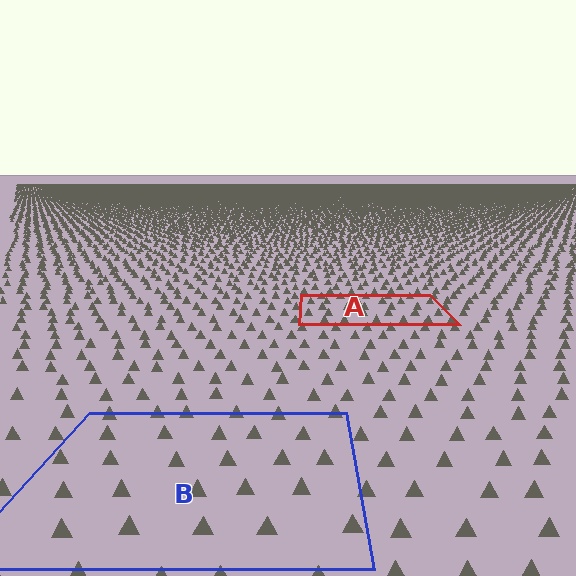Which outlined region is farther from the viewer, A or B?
Region A is farther from the viewer — the texture elements inside it appear smaller and more densely packed.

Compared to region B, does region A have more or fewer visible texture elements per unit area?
Region A has more texture elements per unit area — they are packed more densely because it is farther away.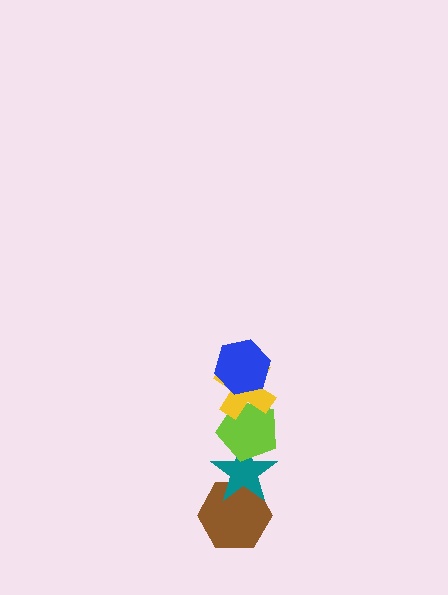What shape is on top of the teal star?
The lime pentagon is on top of the teal star.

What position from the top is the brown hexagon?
The brown hexagon is 5th from the top.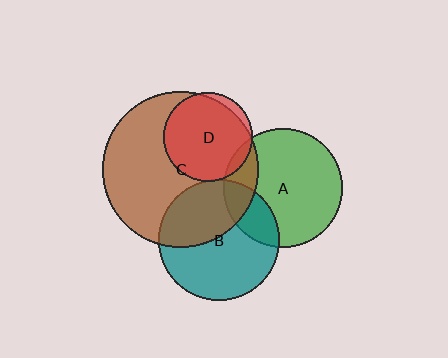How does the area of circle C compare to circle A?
Approximately 1.7 times.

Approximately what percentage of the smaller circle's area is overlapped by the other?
Approximately 20%.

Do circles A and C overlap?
Yes.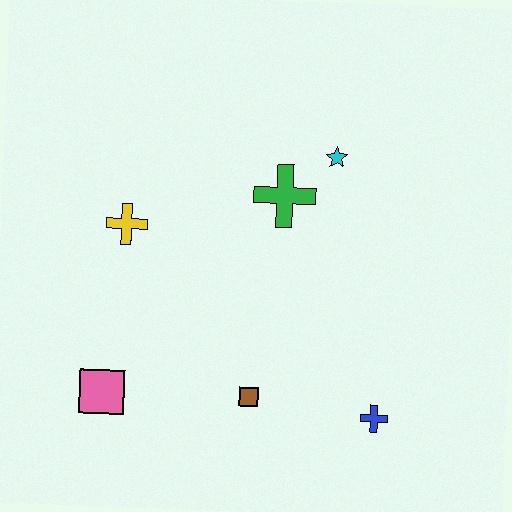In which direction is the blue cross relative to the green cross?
The blue cross is below the green cross.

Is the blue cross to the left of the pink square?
No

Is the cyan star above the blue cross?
Yes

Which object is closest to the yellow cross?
The green cross is closest to the yellow cross.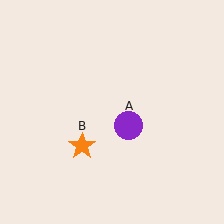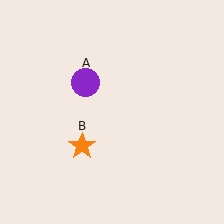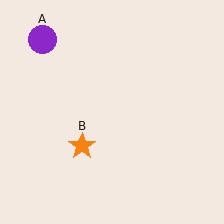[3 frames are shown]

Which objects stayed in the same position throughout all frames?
Orange star (object B) remained stationary.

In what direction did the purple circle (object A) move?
The purple circle (object A) moved up and to the left.